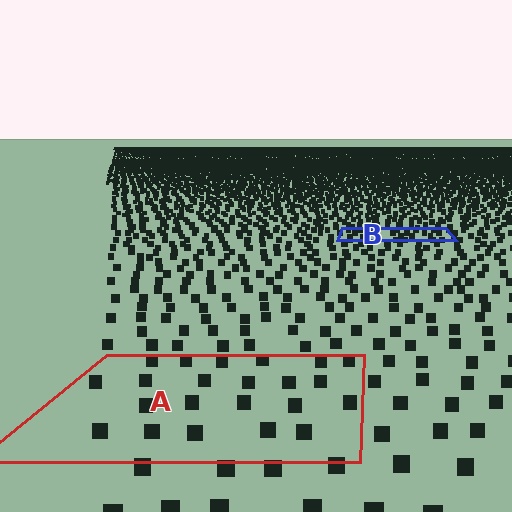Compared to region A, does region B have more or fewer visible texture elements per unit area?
Region B has more texture elements per unit area — they are packed more densely because it is farther away.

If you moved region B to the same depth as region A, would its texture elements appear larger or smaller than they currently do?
They would appear larger. At a closer depth, the same texture elements are projected at a bigger on-screen size.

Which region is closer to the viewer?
Region A is closer. The texture elements there are larger and more spread out.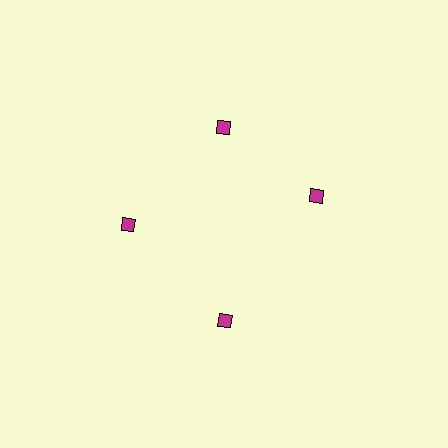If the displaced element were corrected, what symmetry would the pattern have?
It would have 4-fold rotational symmetry — the pattern would map onto itself every 90 degrees.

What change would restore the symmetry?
The symmetry would be restored by rotating it back into even spacing with its neighbors so that all 4 diamonds sit at equal angles and equal distance from the center.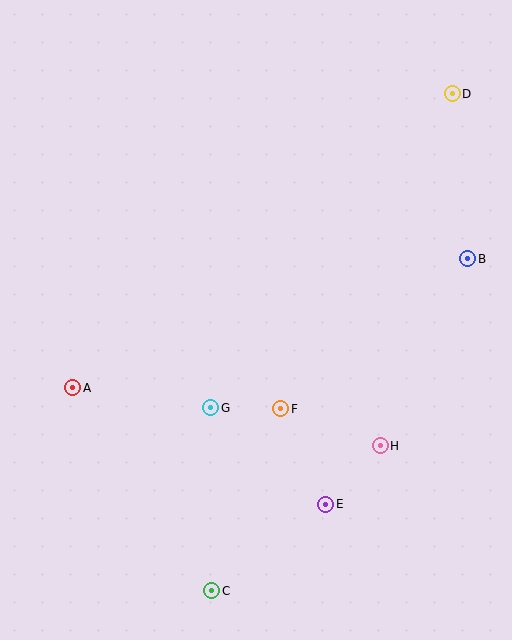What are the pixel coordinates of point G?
Point G is at (211, 408).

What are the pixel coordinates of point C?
Point C is at (212, 591).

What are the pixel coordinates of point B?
Point B is at (468, 259).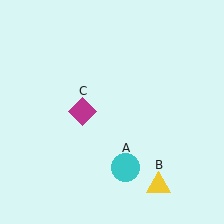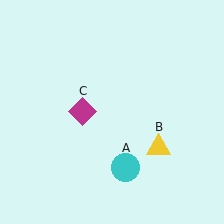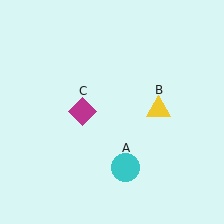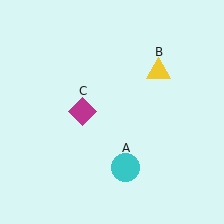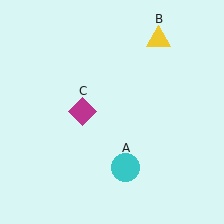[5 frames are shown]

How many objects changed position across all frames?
1 object changed position: yellow triangle (object B).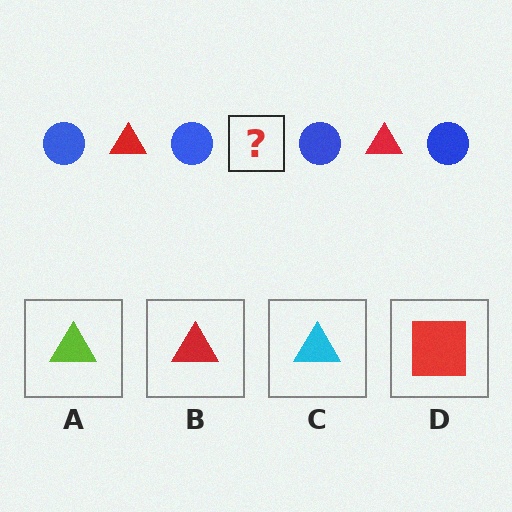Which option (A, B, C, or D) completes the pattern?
B.